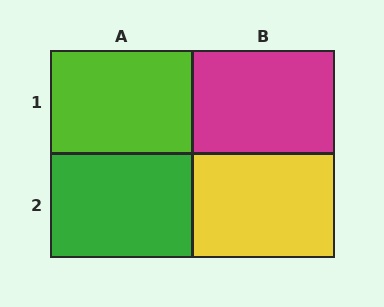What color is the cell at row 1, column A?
Lime.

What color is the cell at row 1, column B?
Magenta.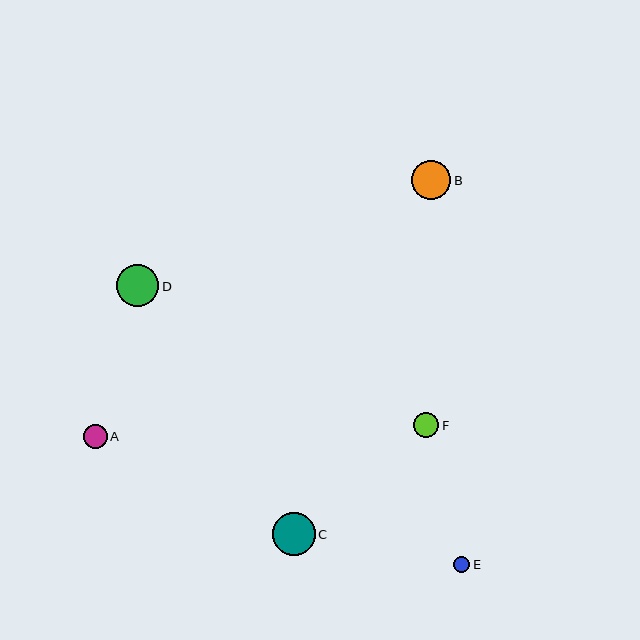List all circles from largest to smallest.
From largest to smallest: C, D, B, F, A, E.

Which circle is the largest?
Circle C is the largest with a size of approximately 42 pixels.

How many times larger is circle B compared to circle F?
Circle B is approximately 1.5 times the size of circle F.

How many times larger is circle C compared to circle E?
Circle C is approximately 2.7 times the size of circle E.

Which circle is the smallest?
Circle E is the smallest with a size of approximately 16 pixels.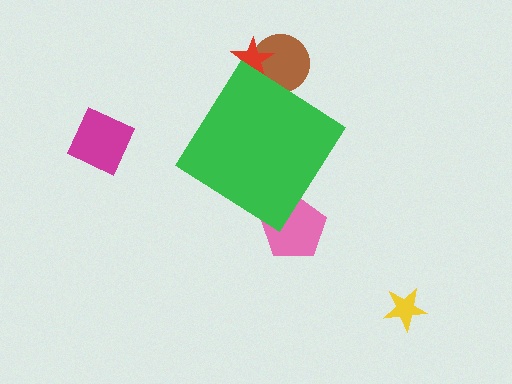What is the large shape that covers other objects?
A green diamond.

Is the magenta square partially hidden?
No, the magenta square is fully visible.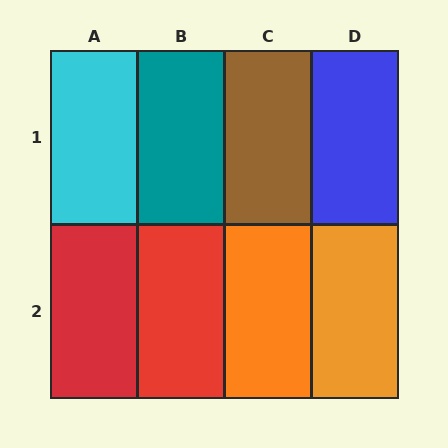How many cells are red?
2 cells are red.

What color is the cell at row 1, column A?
Cyan.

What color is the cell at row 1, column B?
Teal.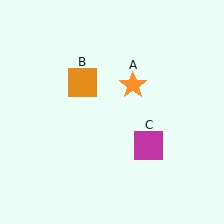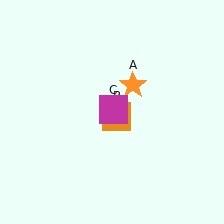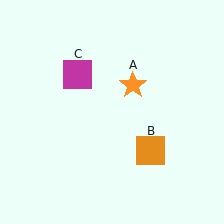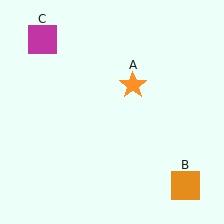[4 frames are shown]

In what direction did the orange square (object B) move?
The orange square (object B) moved down and to the right.